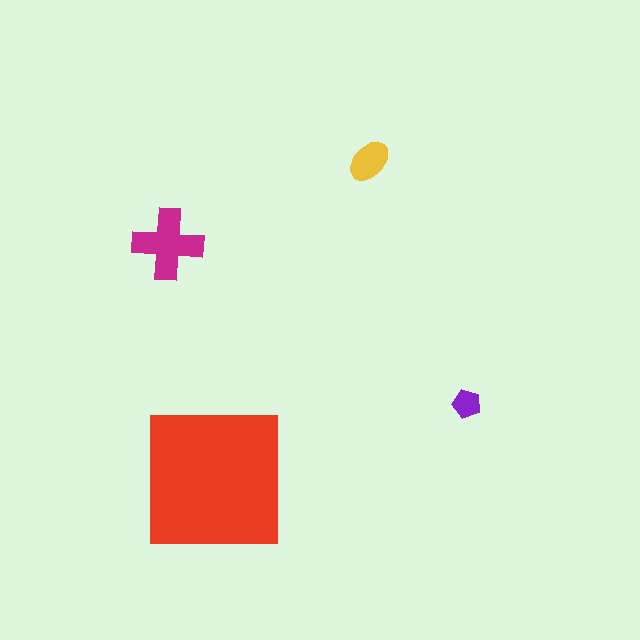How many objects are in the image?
There are 4 objects in the image.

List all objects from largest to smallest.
The red square, the magenta cross, the yellow ellipse, the purple pentagon.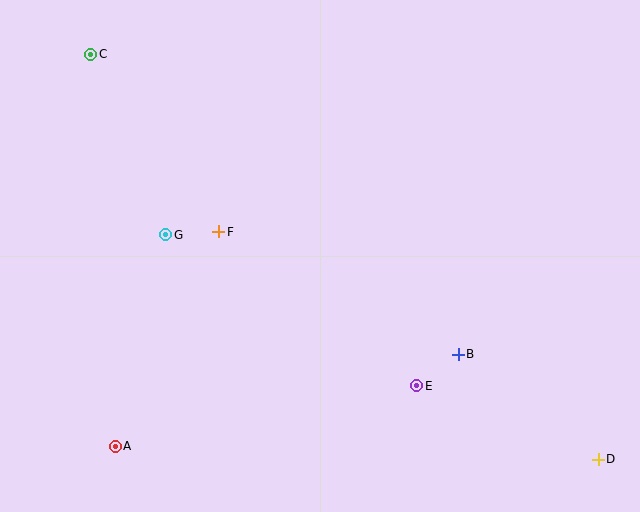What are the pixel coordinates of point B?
Point B is at (458, 354).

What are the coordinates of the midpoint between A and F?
The midpoint between A and F is at (167, 339).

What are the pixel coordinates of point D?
Point D is at (598, 459).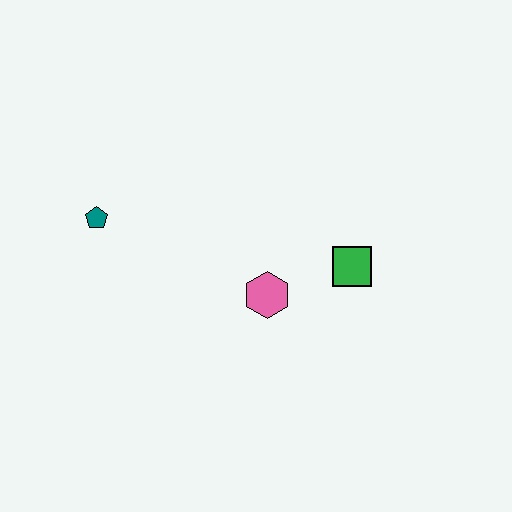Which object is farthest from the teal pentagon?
The green square is farthest from the teal pentagon.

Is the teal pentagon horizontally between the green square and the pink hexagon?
No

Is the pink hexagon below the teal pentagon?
Yes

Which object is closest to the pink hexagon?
The green square is closest to the pink hexagon.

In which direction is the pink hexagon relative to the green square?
The pink hexagon is to the left of the green square.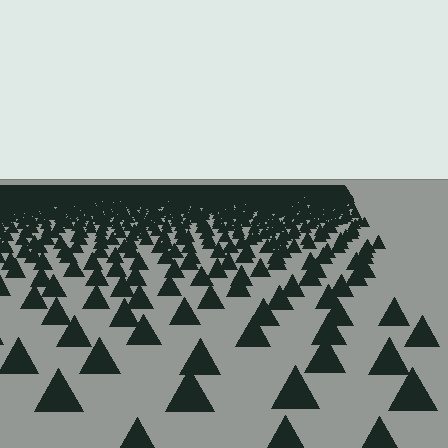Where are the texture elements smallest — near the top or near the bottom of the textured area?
Near the top.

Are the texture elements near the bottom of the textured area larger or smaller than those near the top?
Larger. Near the bottom, elements are closer to the viewer and appear at a bigger on-screen size.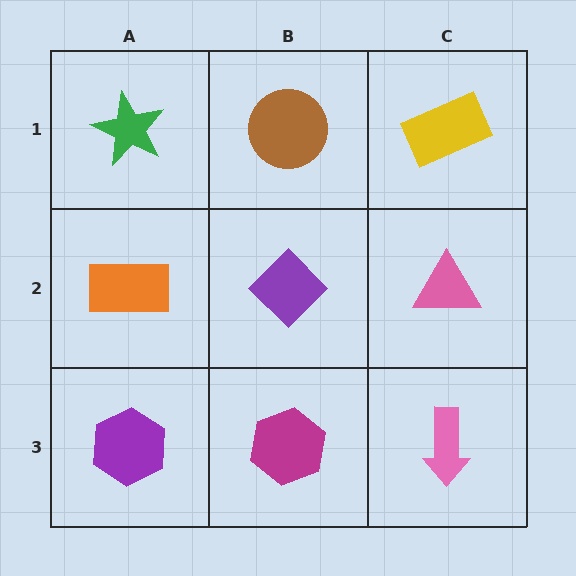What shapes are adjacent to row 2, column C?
A yellow rectangle (row 1, column C), a pink arrow (row 3, column C), a purple diamond (row 2, column B).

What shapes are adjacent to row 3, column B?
A purple diamond (row 2, column B), a purple hexagon (row 3, column A), a pink arrow (row 3, column C).